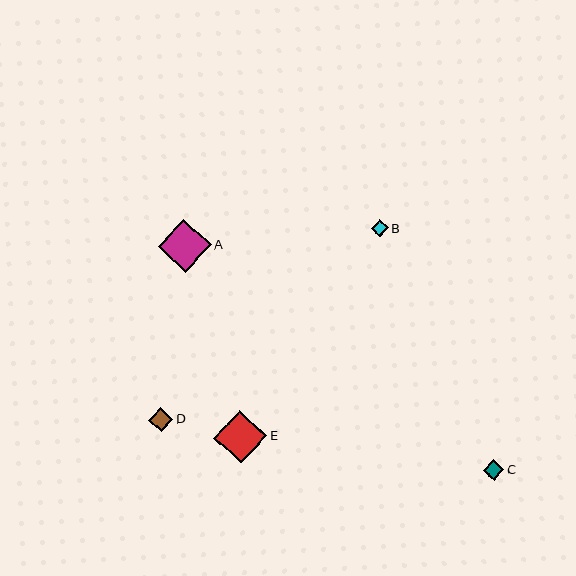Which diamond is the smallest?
Diamond B is the smallest with a size of approximately 16 pixels.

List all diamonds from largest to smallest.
From largest to smallest: A, E, D, C, B.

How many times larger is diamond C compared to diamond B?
Diamond C is approximately 1.3 times the size of diamond B.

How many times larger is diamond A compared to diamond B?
Diamond A is approximately 3.3 times the size of diamond B.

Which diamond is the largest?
Diamond A is the largest with a size of approximately 53 pixels.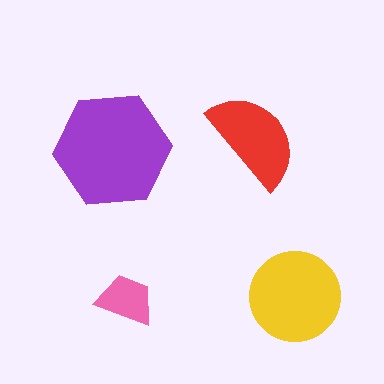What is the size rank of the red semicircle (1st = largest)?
3rd.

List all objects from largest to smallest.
The purple hexagon, the yellow circle, the red semicircle, the pink trapezoid.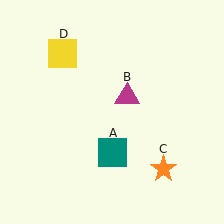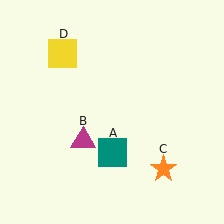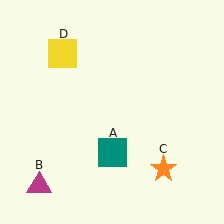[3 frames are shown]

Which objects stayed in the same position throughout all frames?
Teal square (object A) and orange star (object C) and yellow square (object D) remained stationary.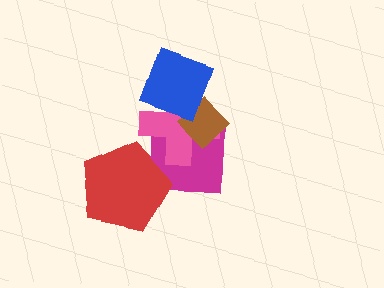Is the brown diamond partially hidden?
Yes, it is partially covered by another shape.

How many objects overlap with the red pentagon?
1 object overlaps with the red pentagon.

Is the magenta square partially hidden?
Yes, it is partially covered by another shape.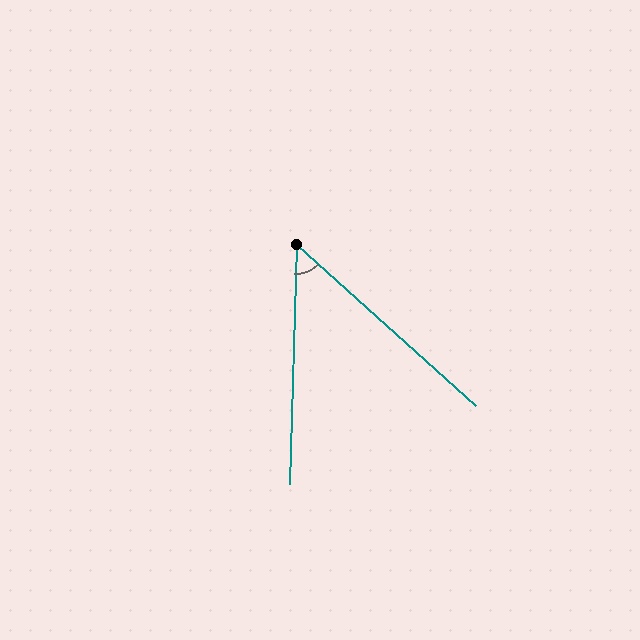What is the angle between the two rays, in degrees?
Approximately 50 degrees.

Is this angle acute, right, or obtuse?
It is acute.